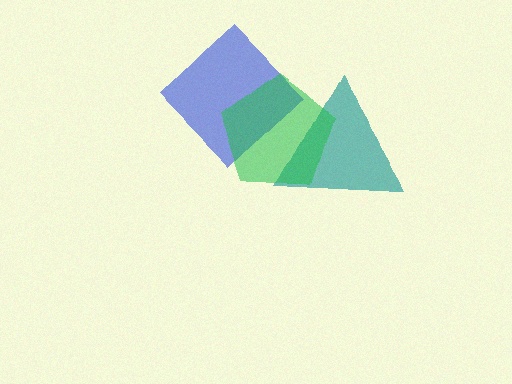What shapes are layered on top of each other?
The layered shapes are: a blue diamond, a teal triangle, a green pentagon.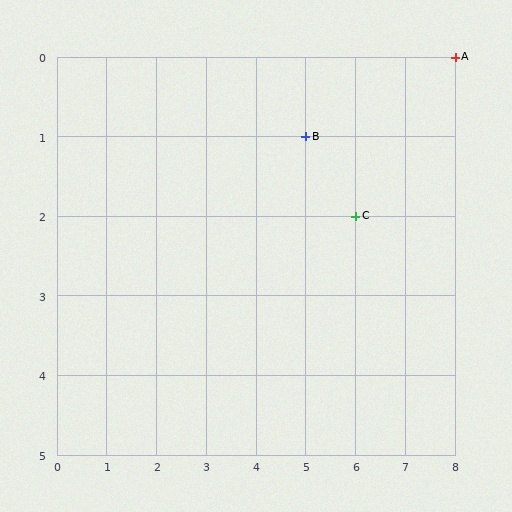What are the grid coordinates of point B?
Point B is at grid coordinates (5, 1).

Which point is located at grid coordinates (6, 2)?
Point C is at (6, 2).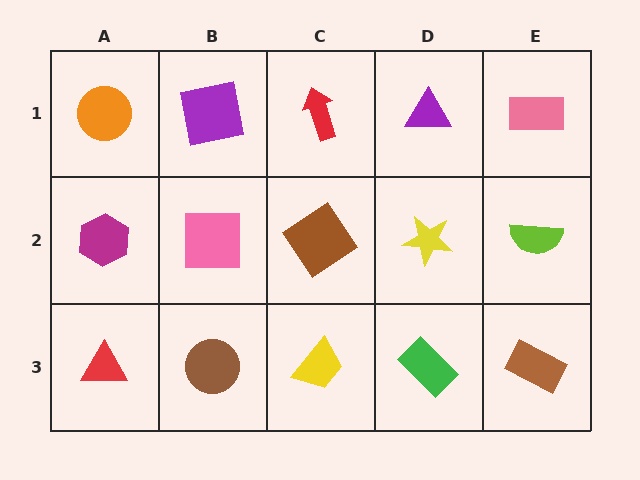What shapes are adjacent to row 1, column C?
A brown diamond (row 2, column C), a purple square (row 1, column B), a purple triangle (row 1, column D).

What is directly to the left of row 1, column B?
An orange circle.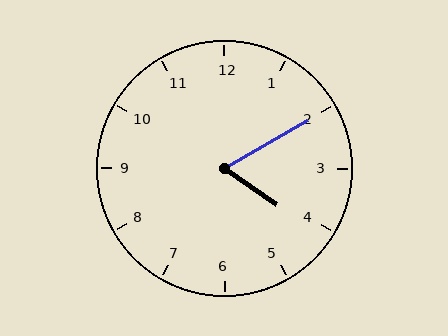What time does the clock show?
4:10.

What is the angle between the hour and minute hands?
Approximately 65 degrees.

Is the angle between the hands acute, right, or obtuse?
It is acute.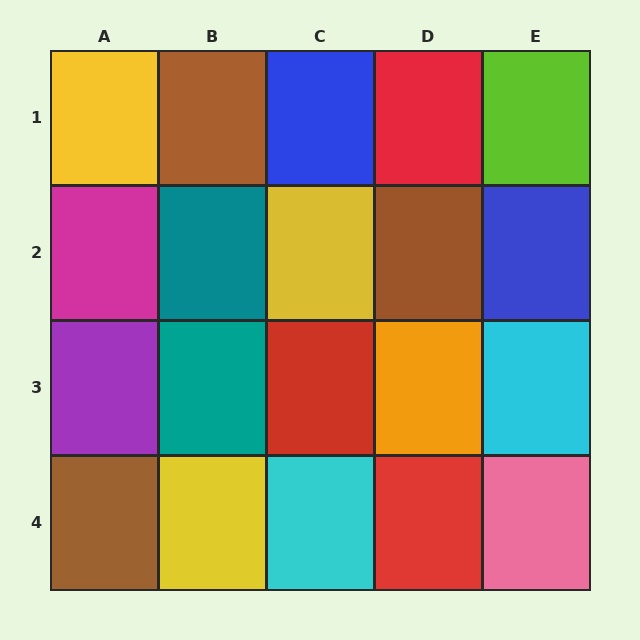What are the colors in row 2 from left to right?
Magenta, teal, yellow, brown, blue.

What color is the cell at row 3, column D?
Orange.